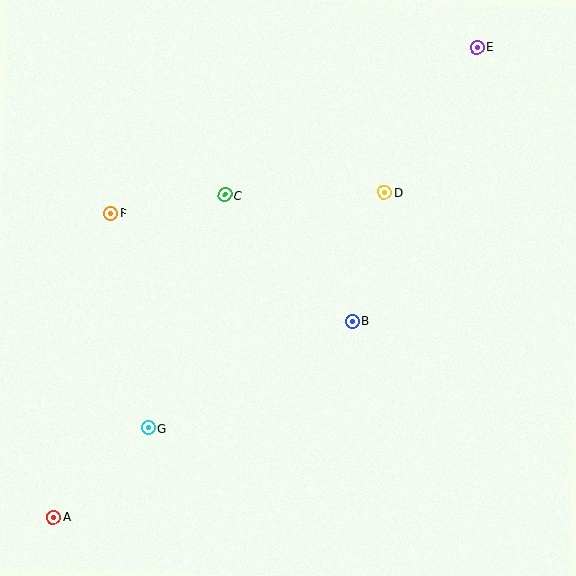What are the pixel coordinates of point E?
Point E is at (477, 47).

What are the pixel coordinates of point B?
Point B is at (352, 321).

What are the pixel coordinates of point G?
Point G is at (148, 428).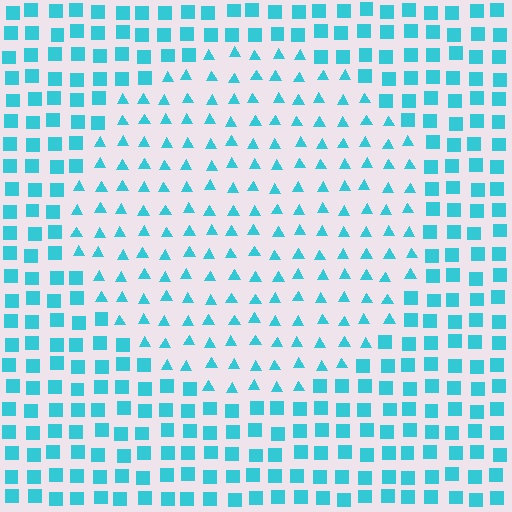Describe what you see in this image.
The image is filled with small cyan elements arranged in a uniform grid. A circle-shaped region contains triangles, while the surrounding area contains squares. The boundary is defined purely by the change in element shape.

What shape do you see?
I see a circle.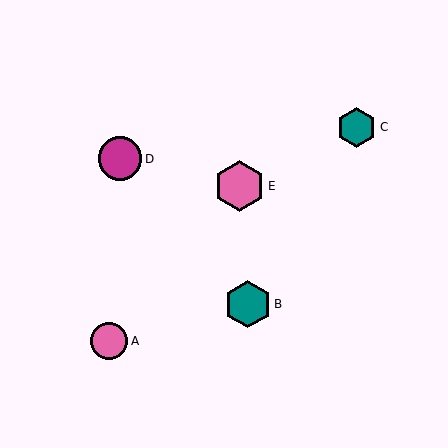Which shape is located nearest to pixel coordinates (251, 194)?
The pink hexagon (labeled E) at (240, 186) is nearest to that location.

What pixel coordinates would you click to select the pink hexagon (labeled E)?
Click at (240, 186) to select the pink hexagon E.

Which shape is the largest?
The pink hexagon (labeled E) is the largest.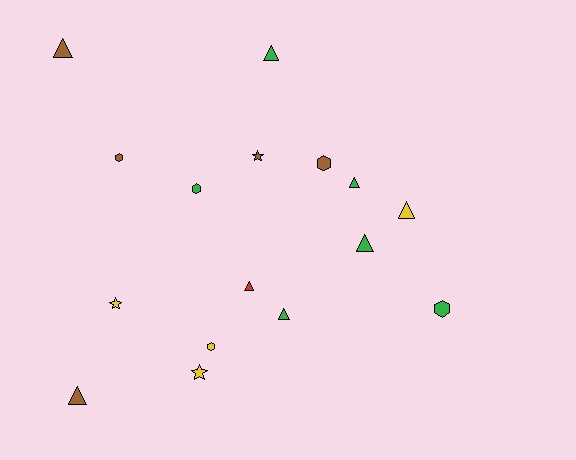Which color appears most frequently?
Green, with 6 objects.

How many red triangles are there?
There is 1 red triangle.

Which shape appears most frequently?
Triangle, with 8 objects.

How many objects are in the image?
There are 16 objects.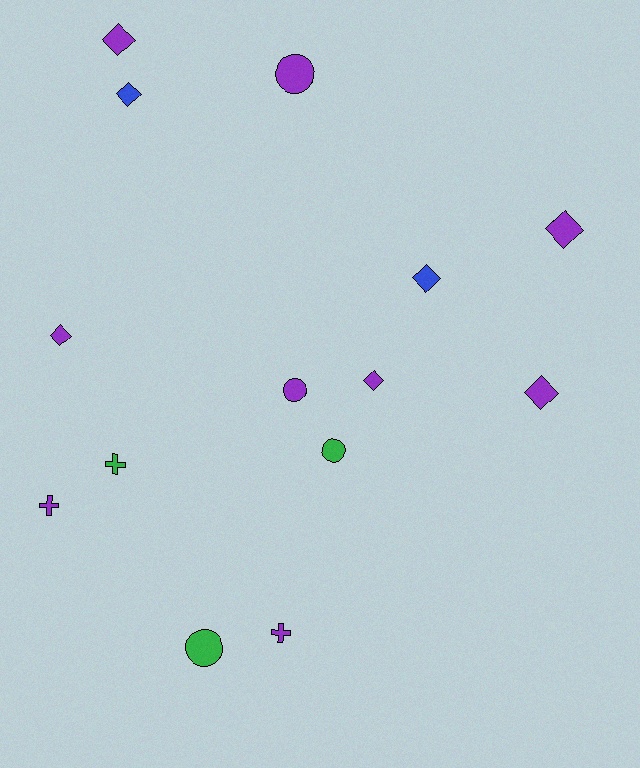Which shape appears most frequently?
Diamond, with 7 objects.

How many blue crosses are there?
There are no blue crosses.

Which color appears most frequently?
Purple, with 9 objects.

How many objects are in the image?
There are 14 objects.